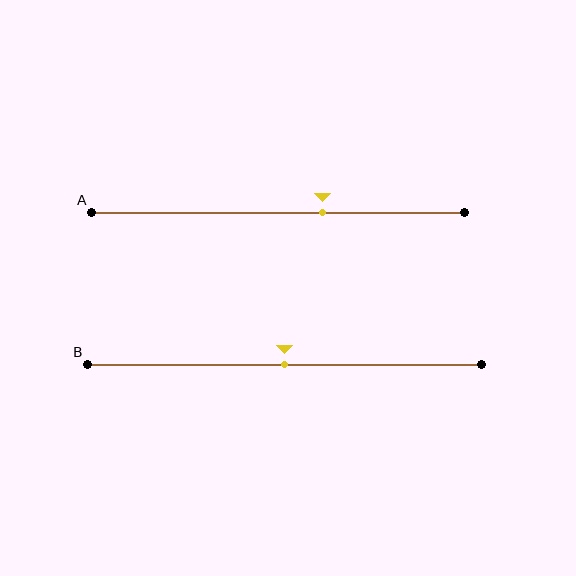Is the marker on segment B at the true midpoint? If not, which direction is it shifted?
Yes, the marker on segment B is at the true midpoint.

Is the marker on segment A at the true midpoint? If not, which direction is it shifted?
No, the marker on segment A is shifted to the right by about 12% of the segment length.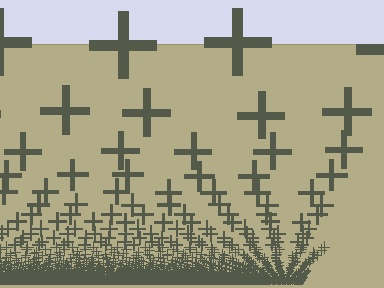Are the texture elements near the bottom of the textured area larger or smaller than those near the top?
Smaller. The gradient is inverted — elements near the bottom are smaller and denser.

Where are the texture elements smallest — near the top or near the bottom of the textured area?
Near the bottom.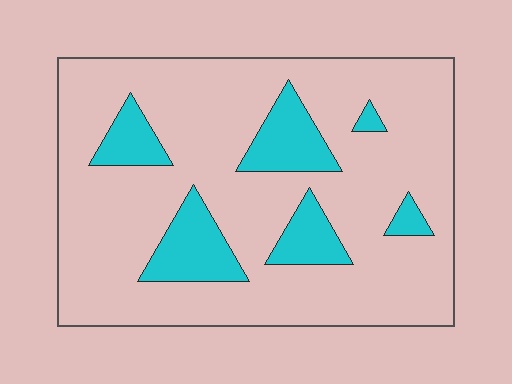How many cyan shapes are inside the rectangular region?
6.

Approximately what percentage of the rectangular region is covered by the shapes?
Approximately 20%.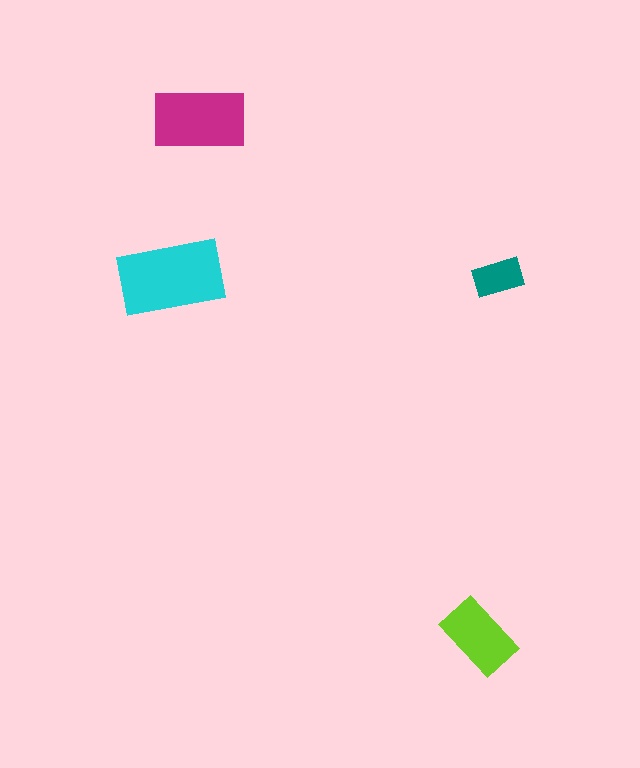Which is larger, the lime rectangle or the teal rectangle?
The lime one.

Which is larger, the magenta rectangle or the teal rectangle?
The magenta one.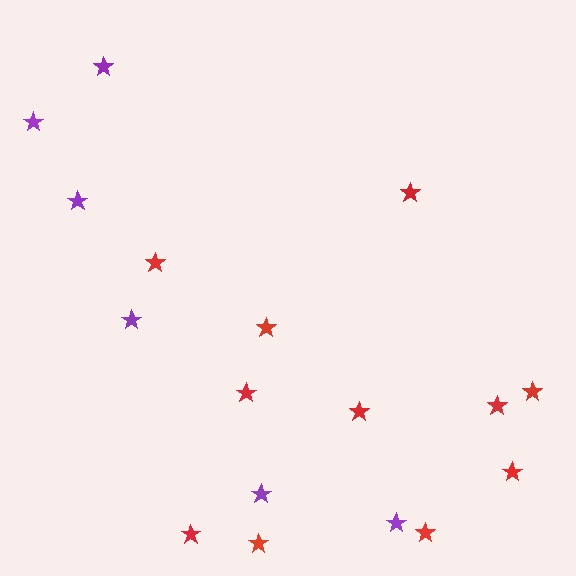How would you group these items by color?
There are 2 groups: one group of purple stars (6) and one group of red stars (11).